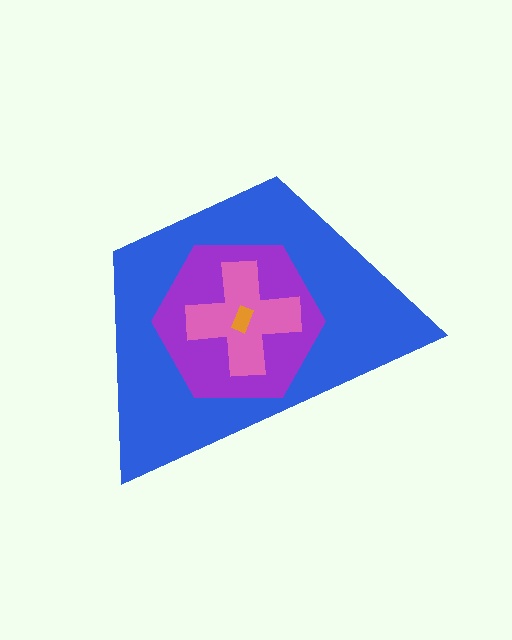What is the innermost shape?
The orange rectangle.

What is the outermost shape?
The blue trapezoid.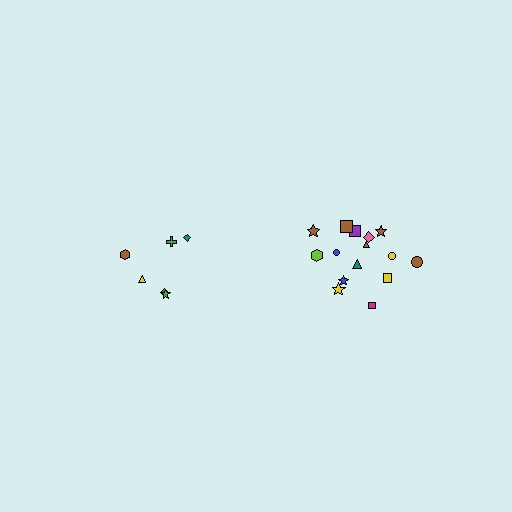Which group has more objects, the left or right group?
The right group.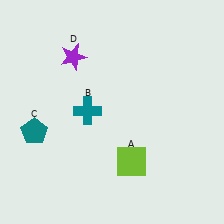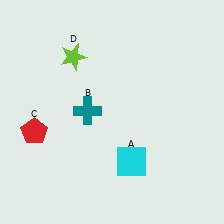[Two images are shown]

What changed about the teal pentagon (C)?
In Image 1, C is teal. In Image 2, it changed to red.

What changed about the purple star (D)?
In Image 1, D is purple. In Image 2, it changed to lime.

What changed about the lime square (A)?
In Image 1, A is lime. In Image 2, it changed to cyan.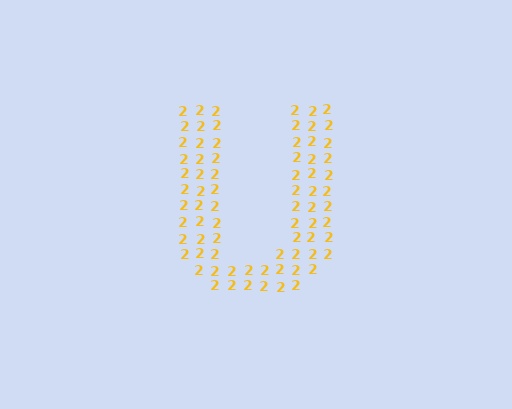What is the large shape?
The large shape is the letter U.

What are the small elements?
The small elements are digit 2's.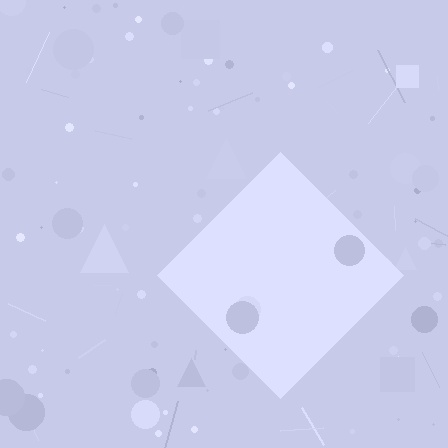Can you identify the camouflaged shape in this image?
The camouflaged shape is a diamond.